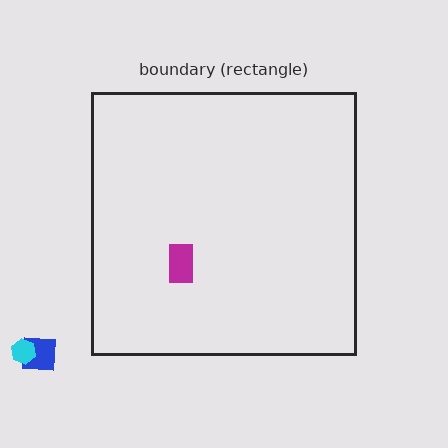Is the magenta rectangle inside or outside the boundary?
Inside.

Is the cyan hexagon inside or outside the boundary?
Outside.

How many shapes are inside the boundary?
1 inside, 2 outside.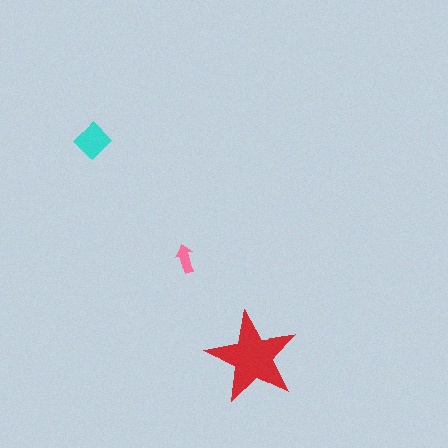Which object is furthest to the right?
The red star is rightmost.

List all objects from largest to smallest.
The red star, the cyan diamond, the pink arrow.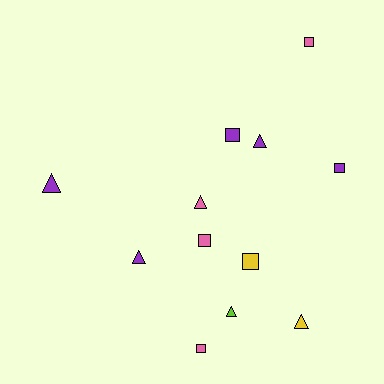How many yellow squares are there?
There is 1 yellow square.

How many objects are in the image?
There are 12 objects.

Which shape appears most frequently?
Triangle, with 6 objects.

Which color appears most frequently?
Purple, with 5 objects.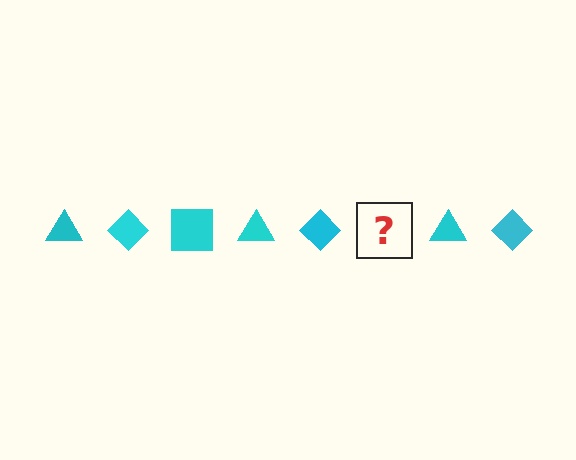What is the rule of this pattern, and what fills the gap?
The rule is that the pattern cycles through triangle, diamond, square shapes in cyan. The gap should be filled with a cyan square.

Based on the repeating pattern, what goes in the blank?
The blank should be a cyan square.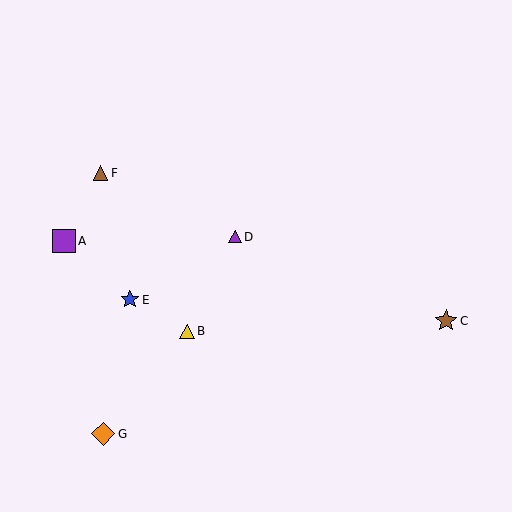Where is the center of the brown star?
The center of the brown star is at (446, 321).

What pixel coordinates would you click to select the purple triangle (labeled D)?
Click at (235, 237) to select the purple triangle D.